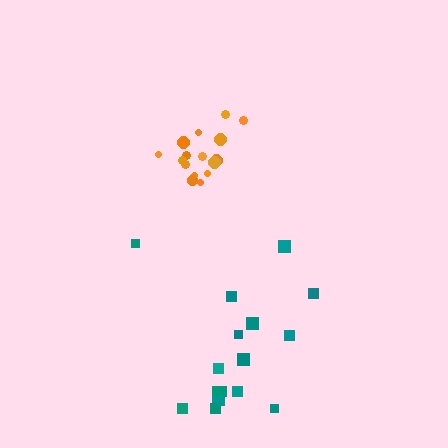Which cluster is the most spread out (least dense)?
Teal.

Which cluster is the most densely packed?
Orange.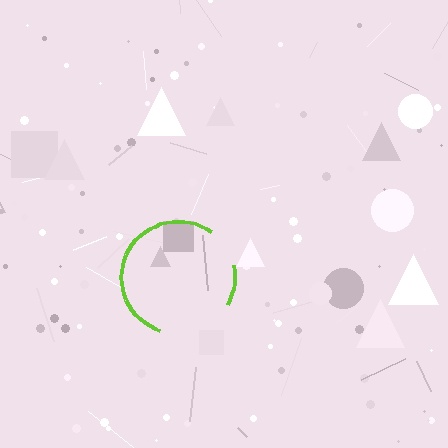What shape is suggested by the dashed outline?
The dashed outline suggests a circle.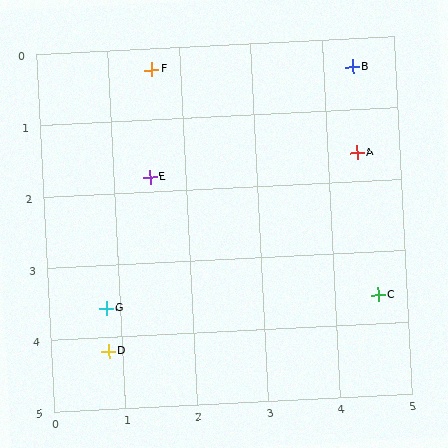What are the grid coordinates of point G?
Point G is at approximately (0.8, 3.6).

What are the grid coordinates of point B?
Point B is at approximately (4.4, 0.4).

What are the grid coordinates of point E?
Point E is at approximately (1.5, 1.8).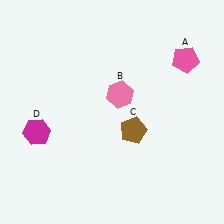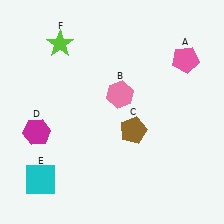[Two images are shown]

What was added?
A cyan square (E), a lime star (F) were added in Image 2.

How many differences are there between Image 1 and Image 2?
There are 2 differences between the two images.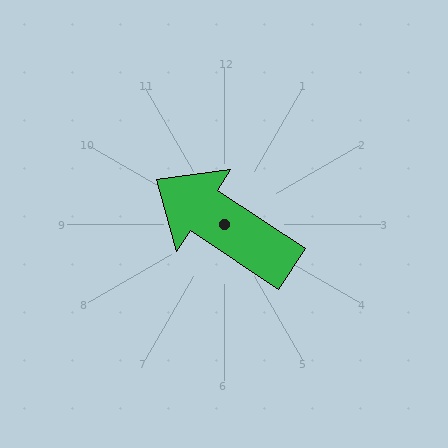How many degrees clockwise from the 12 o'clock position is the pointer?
Approximately 303 degrees.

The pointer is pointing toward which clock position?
Roughly 10 o'clock.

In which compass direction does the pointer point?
Northwest.